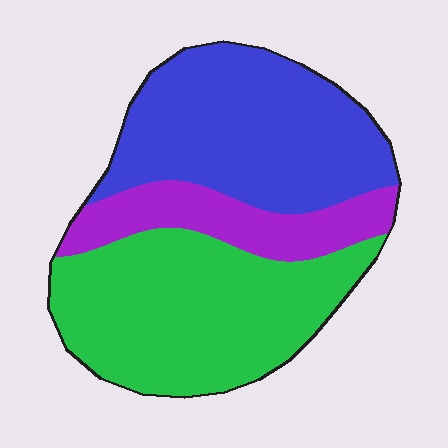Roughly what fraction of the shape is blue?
Blue covers 39% of the shape.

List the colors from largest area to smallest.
From largest to smallest: green, blue, purple.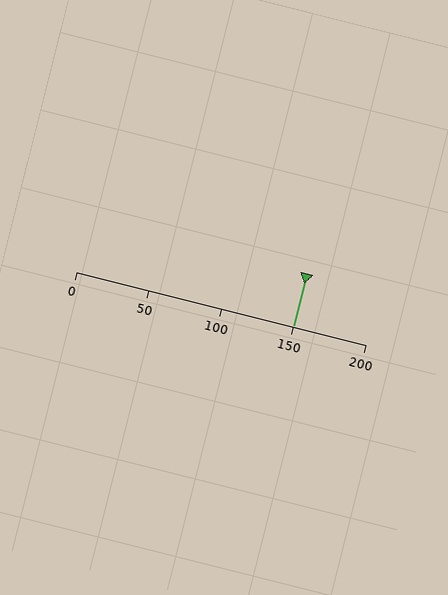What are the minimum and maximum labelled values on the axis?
The axis runs from 0 to 200.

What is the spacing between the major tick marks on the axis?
The major ticks are spaced 50 apart.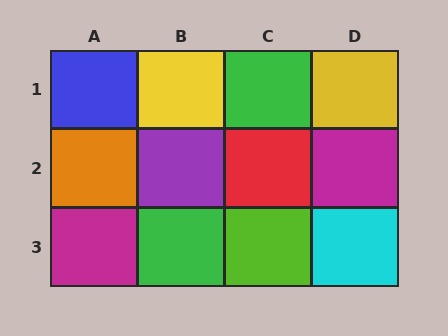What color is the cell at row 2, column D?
Magenta.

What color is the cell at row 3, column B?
Green.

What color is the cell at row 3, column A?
Magenta.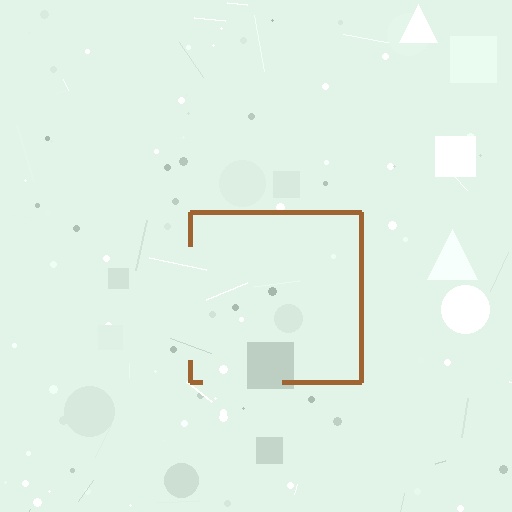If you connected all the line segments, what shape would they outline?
They would outline a square.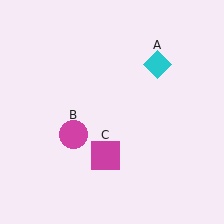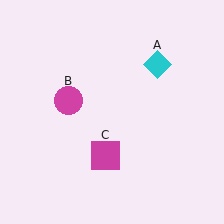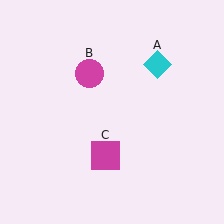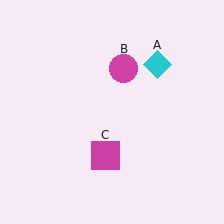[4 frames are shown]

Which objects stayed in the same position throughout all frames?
Cyan diamond (object A) and magenta square (object C) remained stationary.